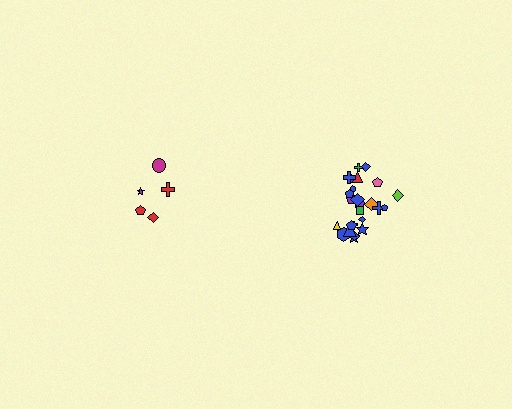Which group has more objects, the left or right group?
The right group.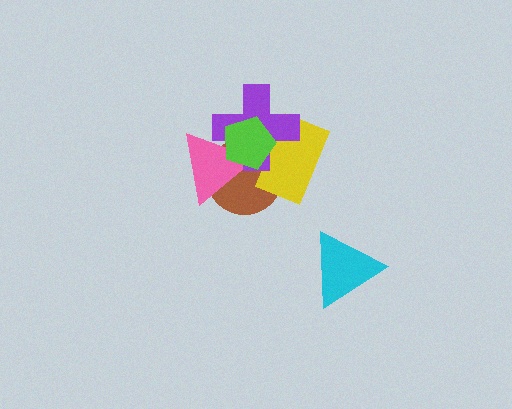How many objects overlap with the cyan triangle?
0 objects overlap with the cyan triangle.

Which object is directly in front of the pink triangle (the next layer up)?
The purple cross is directly in front of the pink triangle.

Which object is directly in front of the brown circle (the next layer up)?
The pink triangle is directly in front of the brown circle.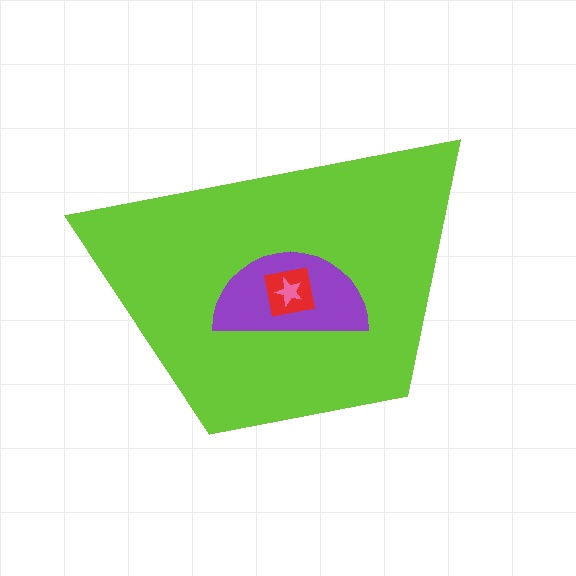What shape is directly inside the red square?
The pink star.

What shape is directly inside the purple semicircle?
The red square.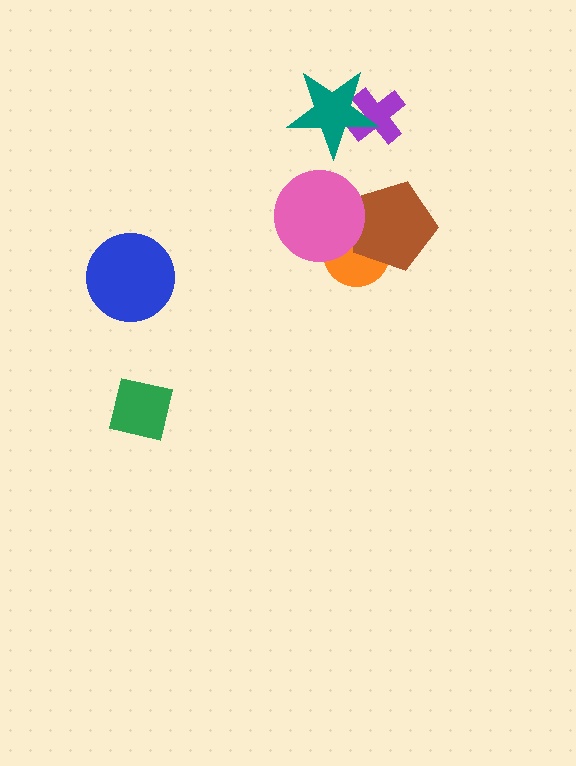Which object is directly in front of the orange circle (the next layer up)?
The brown pentagon is directly in front of the orange circle.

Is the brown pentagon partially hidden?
Yes, it is partially covered by another shape.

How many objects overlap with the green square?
0 objects overlap with the green square.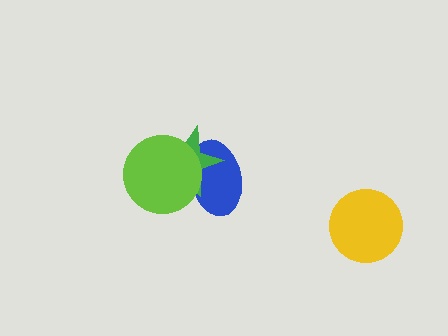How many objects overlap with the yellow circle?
0 objects overlap with the yellow circle.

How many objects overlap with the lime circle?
2 objects overlap with the lime circle.